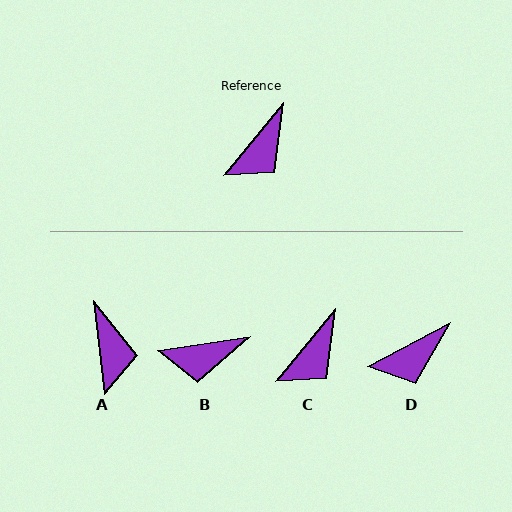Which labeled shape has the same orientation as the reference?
C.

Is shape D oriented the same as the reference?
No, it is off by about 23 degrees.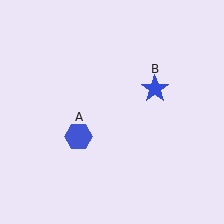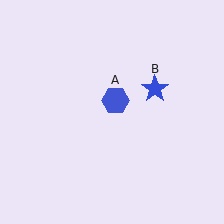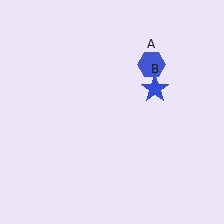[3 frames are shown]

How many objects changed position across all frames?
1 object changed position: blue hexagon (object A).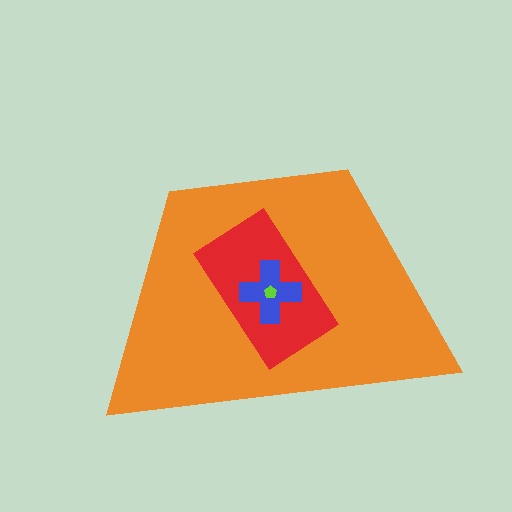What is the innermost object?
The lime pentagon.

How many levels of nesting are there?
4.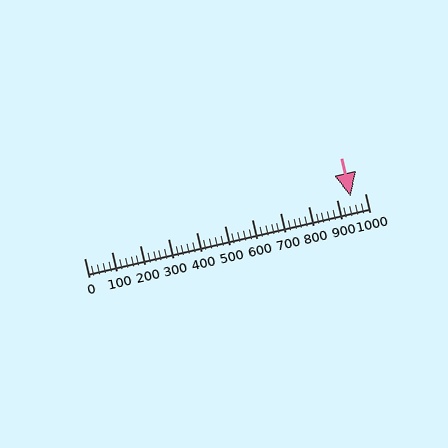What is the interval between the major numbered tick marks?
The major tick marks are spaced 100 units apart.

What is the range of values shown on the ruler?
The ruler shows values from 0 to 1000.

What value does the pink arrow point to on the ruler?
The pink arrow points to approximately 950.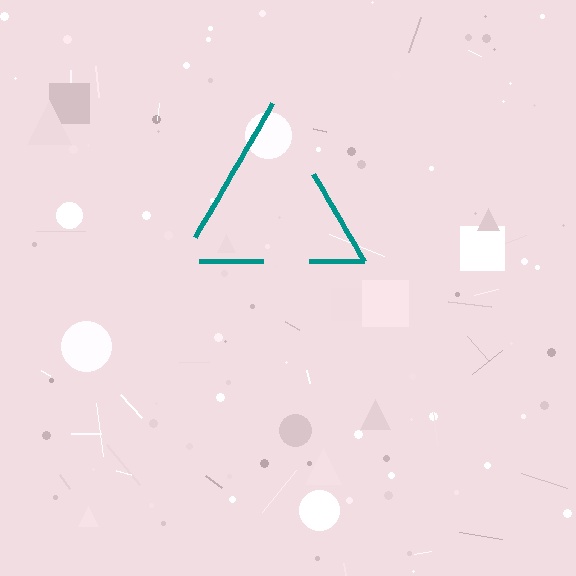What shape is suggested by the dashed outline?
The dashed outline suggests a triangle.